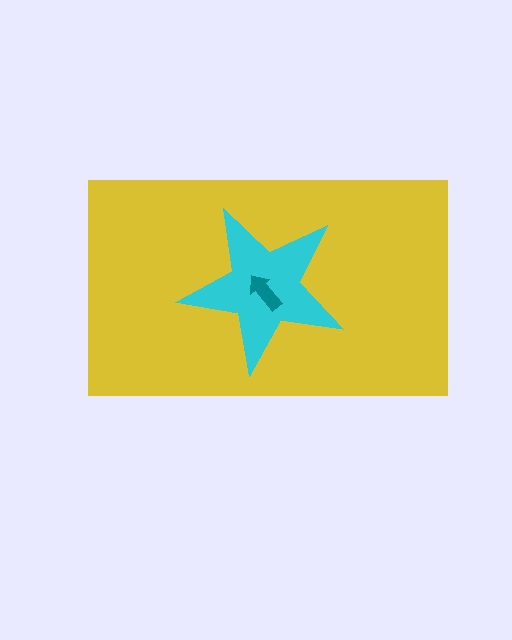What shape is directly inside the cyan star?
The teal arrow.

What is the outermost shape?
The yellow rectangle.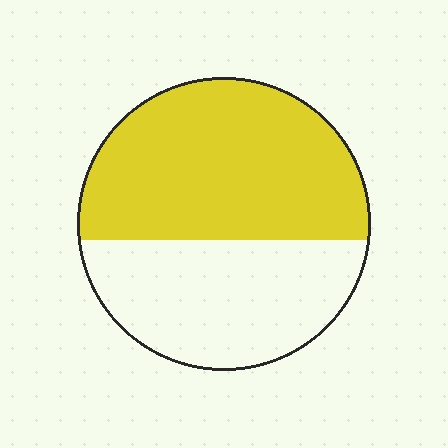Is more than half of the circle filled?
Yes.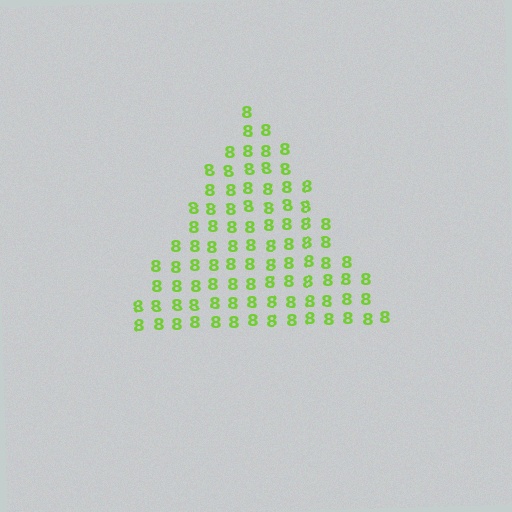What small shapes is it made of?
It is made of small digit 8's.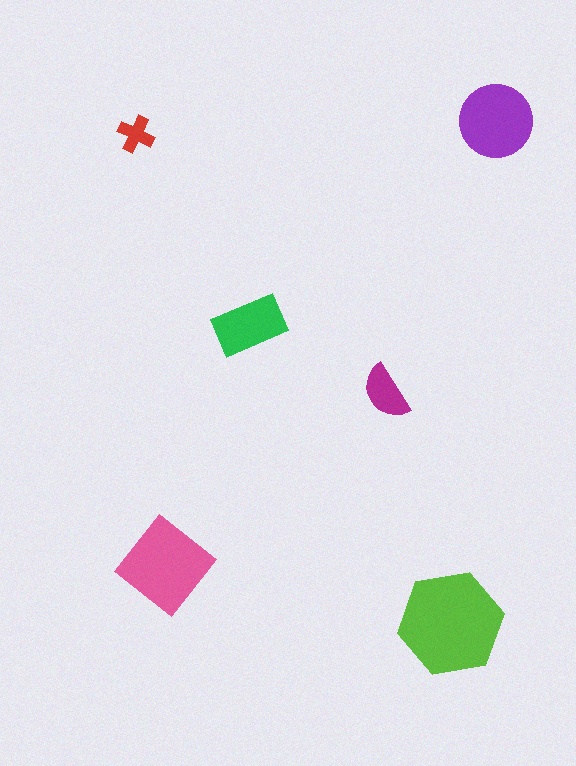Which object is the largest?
The lime hexagon.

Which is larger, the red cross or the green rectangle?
The green rectangle.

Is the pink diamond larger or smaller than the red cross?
Larger.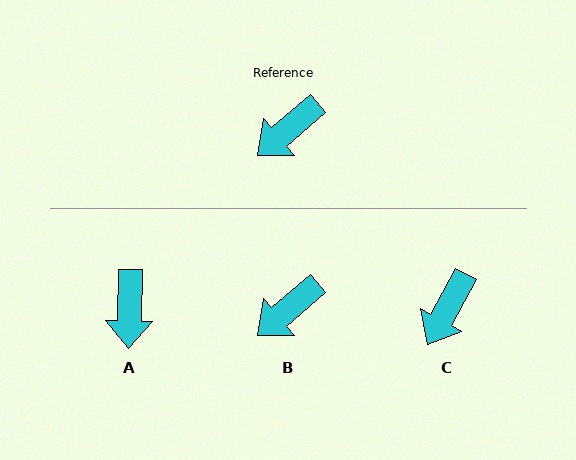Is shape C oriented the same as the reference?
No, it is off by about 21 degrees.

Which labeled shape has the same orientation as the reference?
B.